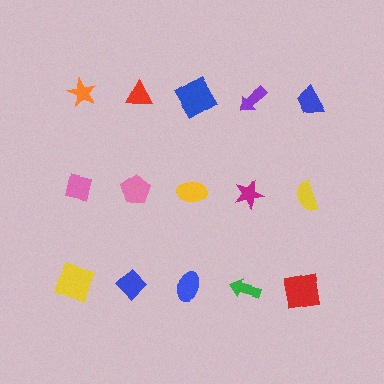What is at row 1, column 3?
A blue square.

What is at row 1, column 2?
A red triangle.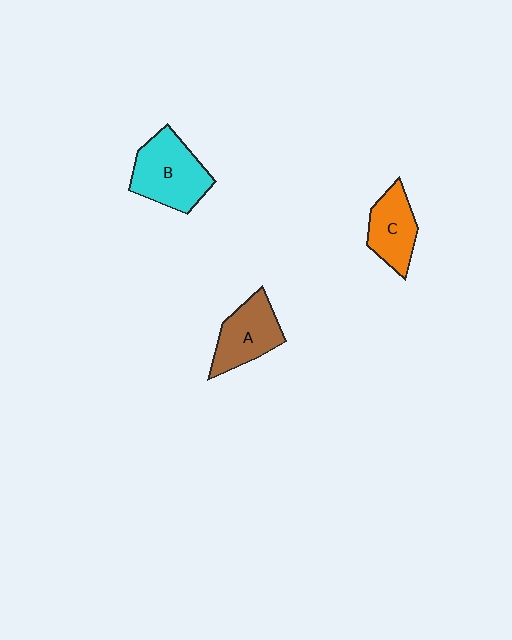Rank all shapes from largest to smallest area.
From largest to smallest: B (cyan), A (brown), C (orange).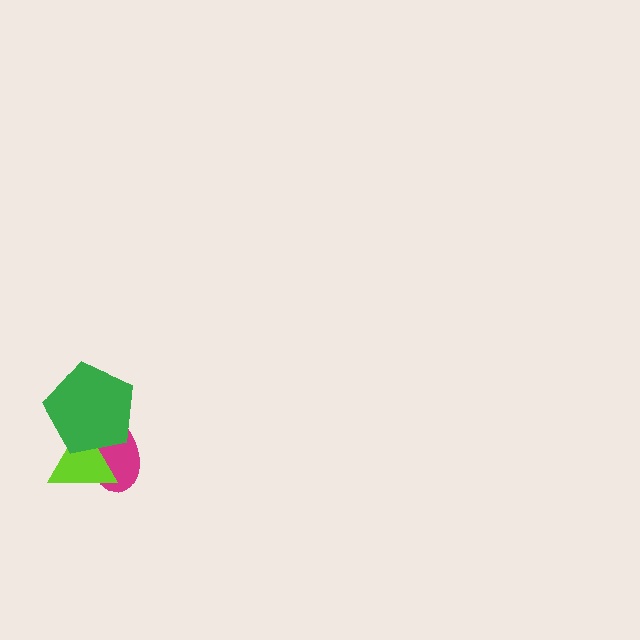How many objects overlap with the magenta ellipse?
2 objects overlap with the magenta ellipse.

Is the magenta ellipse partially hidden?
Yes, it is partially covered by another shape.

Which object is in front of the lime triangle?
The green pentagon is in front of the lime triangle.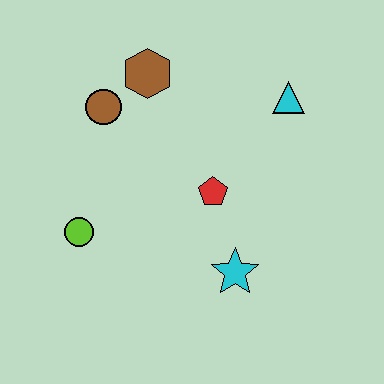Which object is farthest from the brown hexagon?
The cyan star is farthest from the brown hexagon.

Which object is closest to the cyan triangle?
The red pentagon is closest to the cyan triangle.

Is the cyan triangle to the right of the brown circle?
Yes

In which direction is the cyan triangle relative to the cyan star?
The cyan triangle is above the cyan star.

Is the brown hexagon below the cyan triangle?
No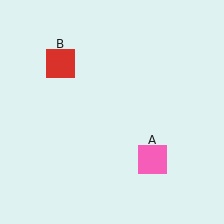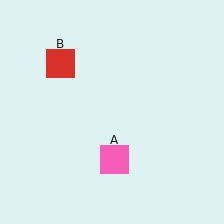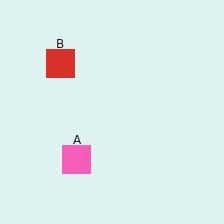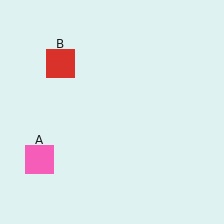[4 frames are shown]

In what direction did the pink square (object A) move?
The pink square (object A) moved left.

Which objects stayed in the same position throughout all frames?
Red square (object B) remained stationary.